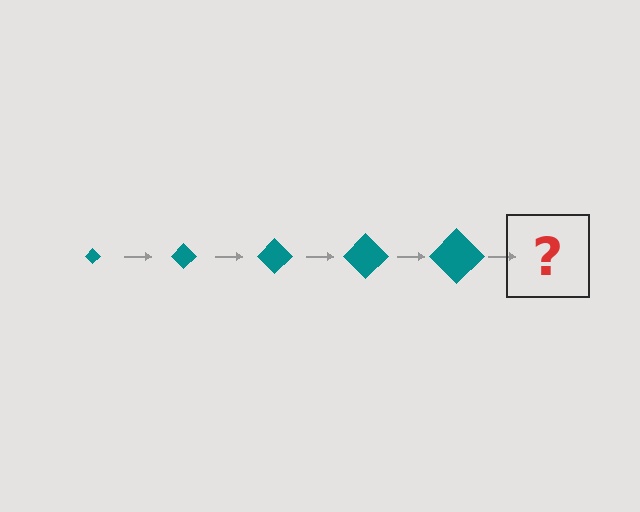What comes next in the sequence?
The next element should be a teal diamond, larger than the previous one.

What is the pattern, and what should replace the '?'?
The pattern is that the diamond gets progressively larger each step. The '?' should be a teal diamond, larger than the previous one.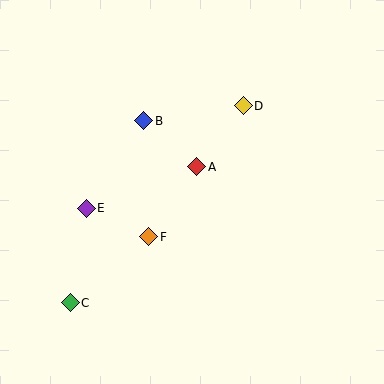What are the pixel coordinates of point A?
Point A is at (197, 167).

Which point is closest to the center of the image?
Point A at (197, 167) is closest to the center.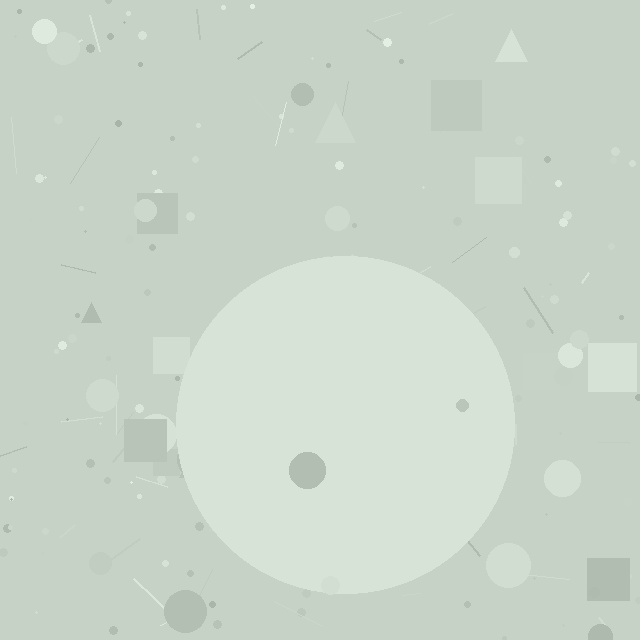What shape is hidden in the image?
A circle is hidden in the image.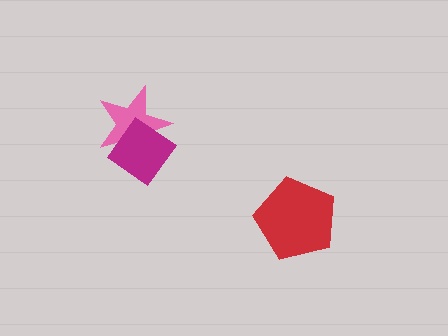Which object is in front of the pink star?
The magenta diamond is in front of the pink star.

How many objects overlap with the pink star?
1 object overlaps with the pink star.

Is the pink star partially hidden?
Yes, it is partially covered by another shape.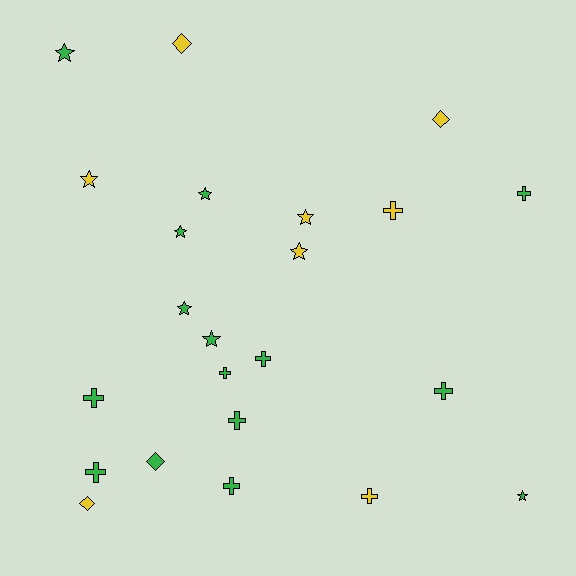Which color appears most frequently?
Green, with 15 objects.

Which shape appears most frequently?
Cross, with 10 objects.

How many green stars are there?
There are 6 green stars.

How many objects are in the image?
There are 23 objects.